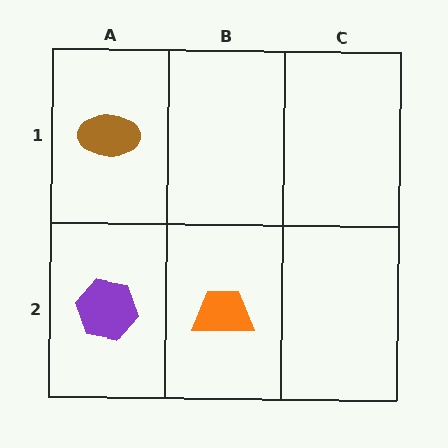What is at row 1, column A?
A brown ellipse.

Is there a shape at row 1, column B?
No, that cell is empty.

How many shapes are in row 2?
2 shapes.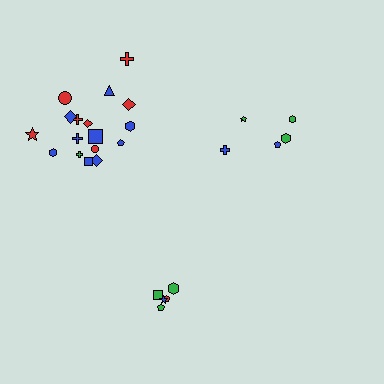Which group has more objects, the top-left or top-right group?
The top-left group.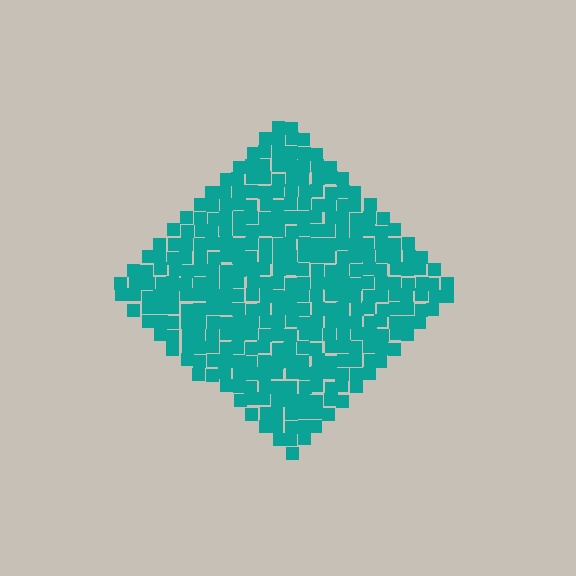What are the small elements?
The small elements are squares.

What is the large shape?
The large shape is a diamond.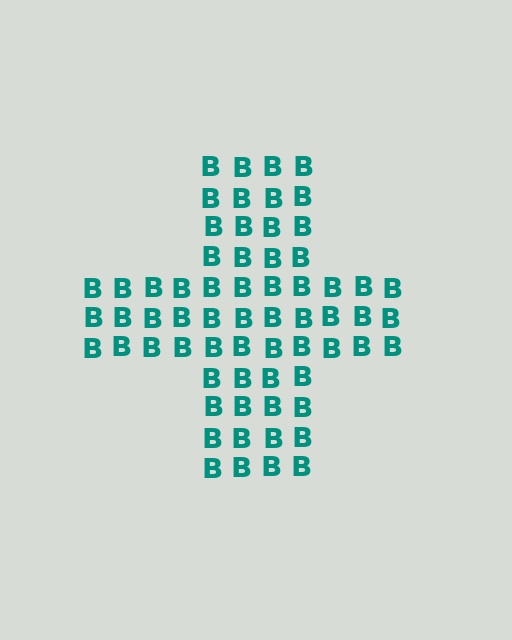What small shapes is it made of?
It is made of small letter B's.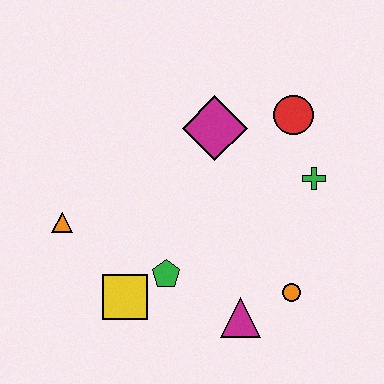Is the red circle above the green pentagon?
Yes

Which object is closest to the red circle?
The green cross is closest to the red circle.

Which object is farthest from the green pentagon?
The red circle is farthest from the green pentagon.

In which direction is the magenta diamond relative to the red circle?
The magenta diamond is to the left of the red circle.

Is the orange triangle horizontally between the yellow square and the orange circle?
No